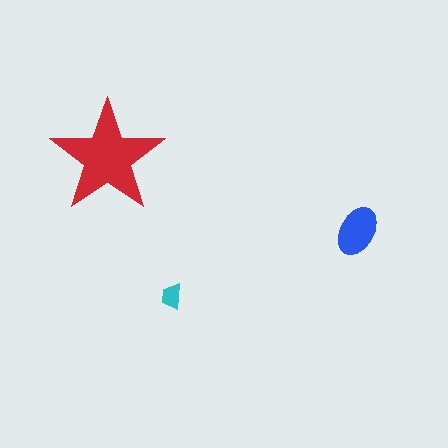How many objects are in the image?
There are 3 objects in the image.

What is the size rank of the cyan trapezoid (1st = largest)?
3rd.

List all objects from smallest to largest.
The cyan trapezoid, the blue ellipse, the red star.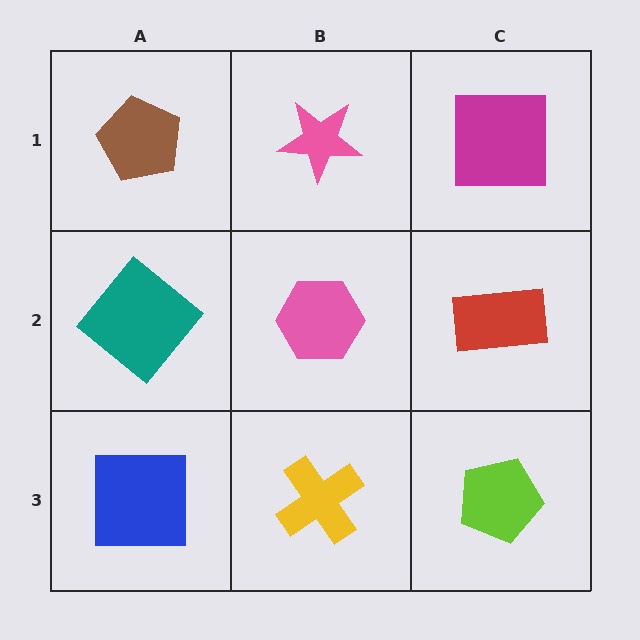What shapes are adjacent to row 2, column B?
A pink star (row 1, column B), a yellow cross (row 3, column B), a teal diamond (row 2, column A), a red rectangle (row 2, column C).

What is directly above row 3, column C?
A red rectangle.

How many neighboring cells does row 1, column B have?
3.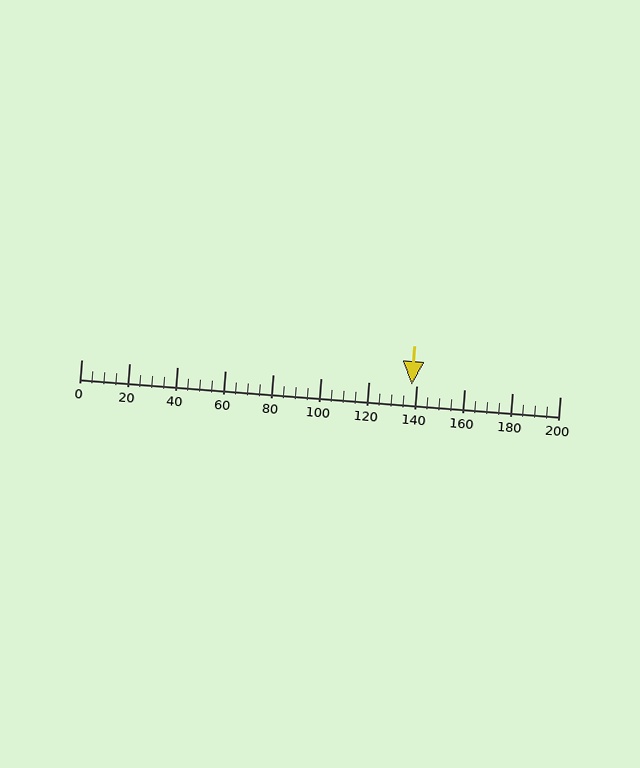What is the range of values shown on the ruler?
The ruler shows values from 0 to 200.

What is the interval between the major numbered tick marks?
The major tick marks are spaced 20 units apart.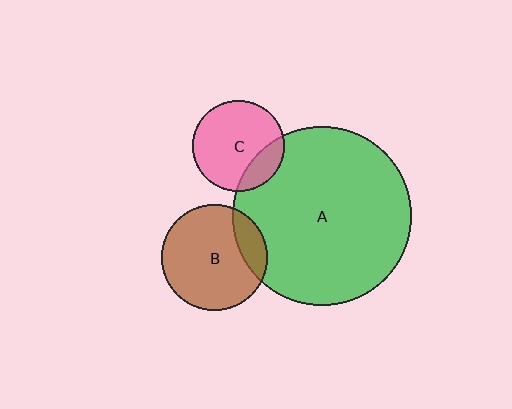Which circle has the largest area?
Circle A (green).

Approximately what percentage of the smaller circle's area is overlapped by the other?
Approximately 20%.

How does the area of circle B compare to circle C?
Approximately 1.3 times.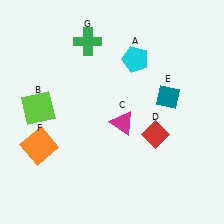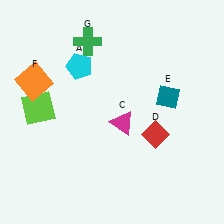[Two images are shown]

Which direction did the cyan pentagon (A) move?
The cyan pentagon (A) moved left.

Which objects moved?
The objects that moved are: the cyan pentagon (A), the orange square (F).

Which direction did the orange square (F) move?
The orange square (F) moved up.